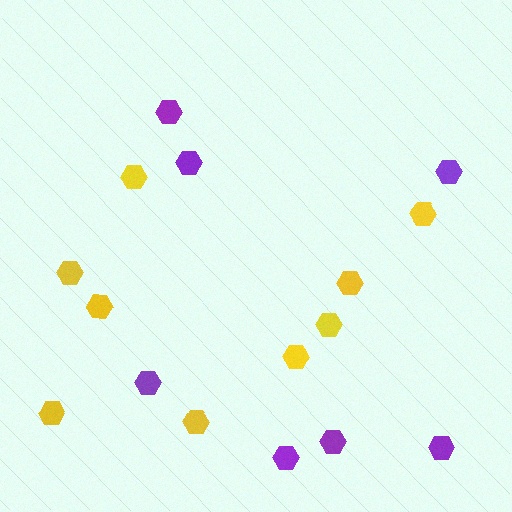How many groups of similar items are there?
There are 2 groups: one group of purple hexagons (7) and one group of yellow hexagons (9).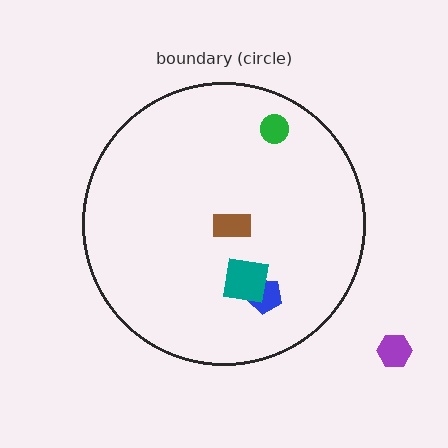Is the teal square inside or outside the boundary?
Inside.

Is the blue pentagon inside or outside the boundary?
Inside.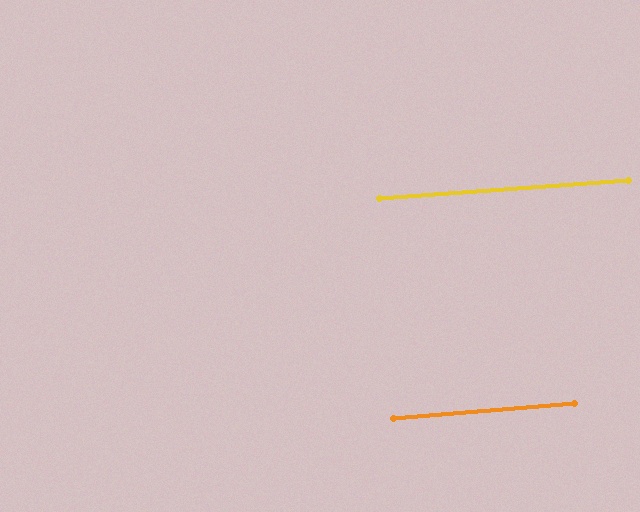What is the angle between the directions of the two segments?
Approximately 0 degrees.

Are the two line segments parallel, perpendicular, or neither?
Parallel — their directions differ by only 0.5°.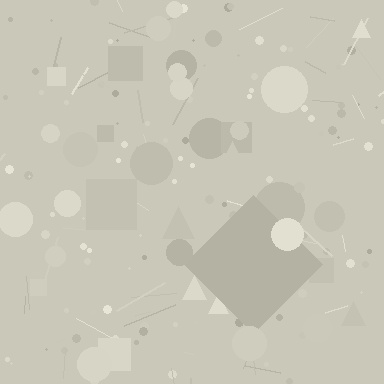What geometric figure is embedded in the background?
A diamond is embedded in the background.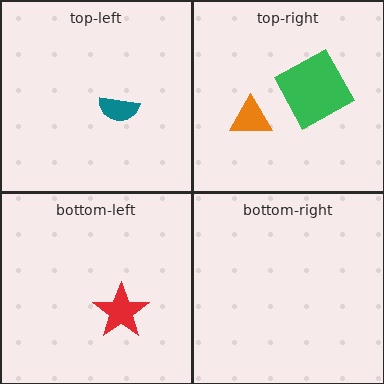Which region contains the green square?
The top-right region.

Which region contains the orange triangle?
The top-right region.